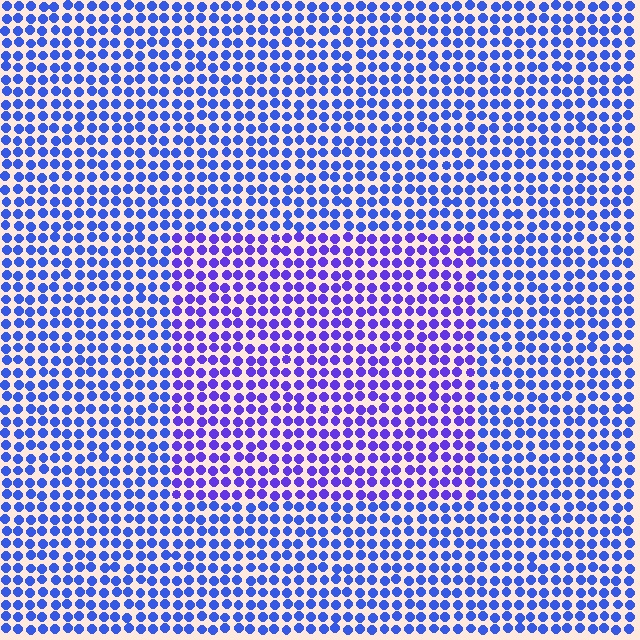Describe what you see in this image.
The image is filled with small blue elements in a uniform arrangement. A rectangle-shaped region is visible where the elements are tinted to a slightly different hue, forming a subtle color boundary.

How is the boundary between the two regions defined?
The boundary is defined purely by a slight shift in hue (about 28 degrees). Spacing, size, and orientation are identical on both sides.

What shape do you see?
I see a rectangle.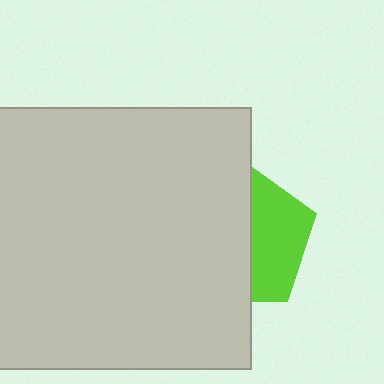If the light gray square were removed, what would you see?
You would see the complete lime pentagon.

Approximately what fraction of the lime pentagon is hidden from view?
Roughly 59% of the lime pentagon is hidden behind the light gray square.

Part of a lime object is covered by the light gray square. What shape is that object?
It is a pentagon.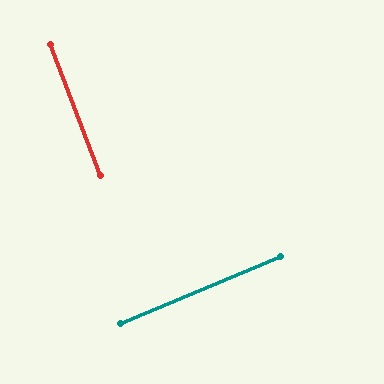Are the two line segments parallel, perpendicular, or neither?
Perpendicular — they meet at approximately 88°.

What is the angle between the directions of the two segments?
Approximately 88 degrees.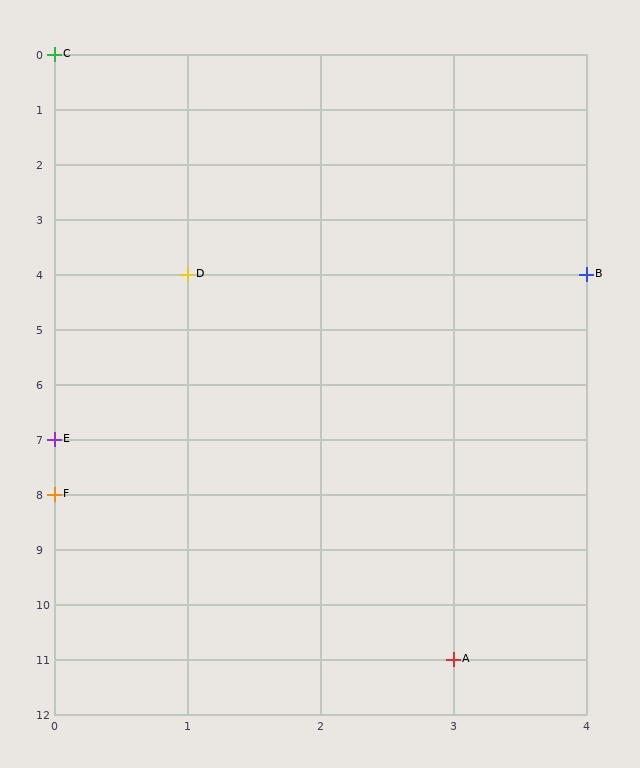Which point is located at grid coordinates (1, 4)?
Point D is at (1, 4).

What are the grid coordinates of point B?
Point B is at grid coordinates (4, 4).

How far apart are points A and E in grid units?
Points A and E are 3 columns and 4 rows apart (about 5.0 grid units diagonally).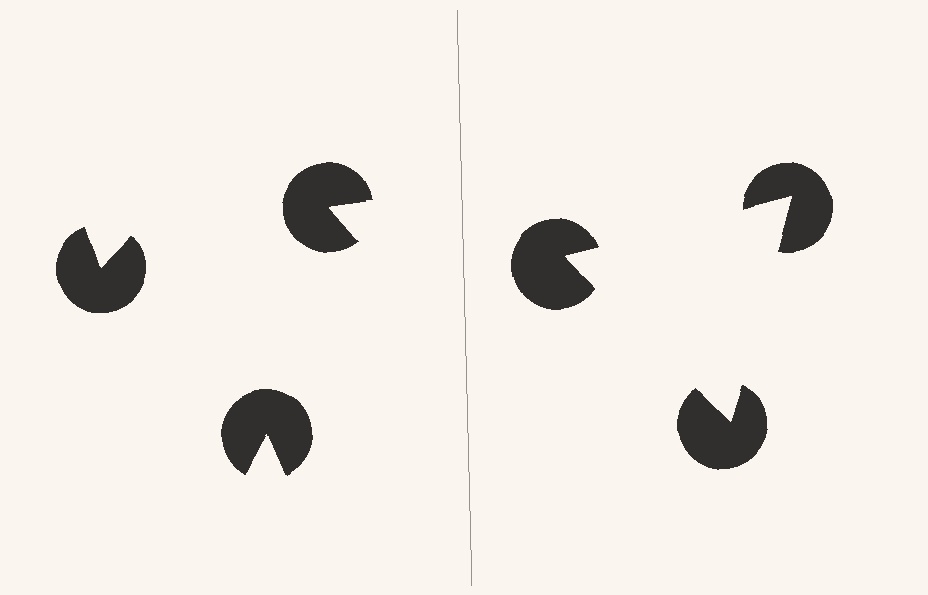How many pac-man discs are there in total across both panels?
6 — 3 on each side.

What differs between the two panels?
The pac-man discs are positioned identically on both sides; only the wedge orientations differ. On the right they align to a triangle; on the left they are misaligned.